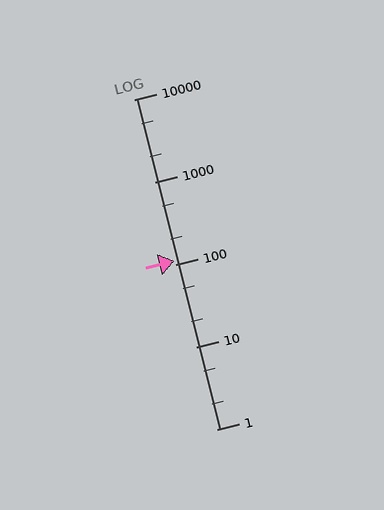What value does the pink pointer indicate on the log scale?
The pointer indicates approximately 110.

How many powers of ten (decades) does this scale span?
The scale spans 4 decades, from 1 to 10000.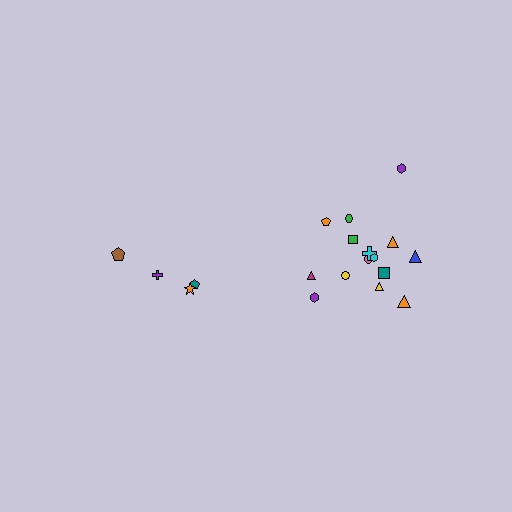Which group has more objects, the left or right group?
The right group.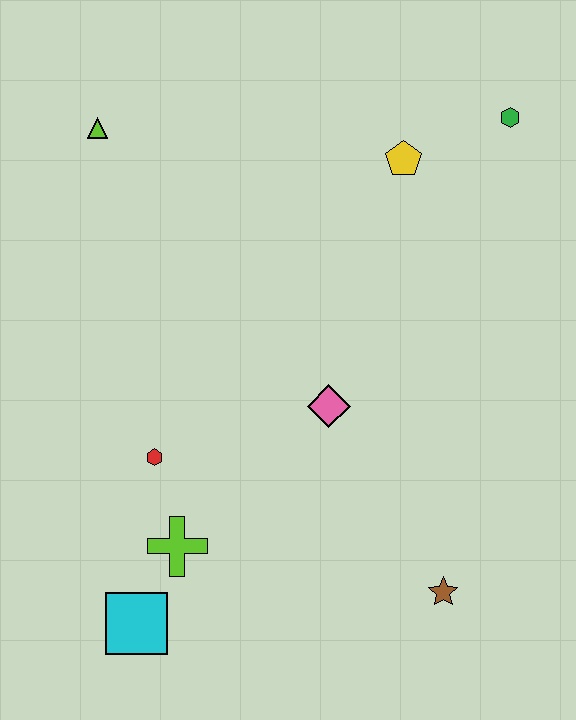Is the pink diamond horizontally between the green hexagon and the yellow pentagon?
No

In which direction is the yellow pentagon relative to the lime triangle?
The yellow pentagon is to the right of the lime triangle.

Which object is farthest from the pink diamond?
The lime triangle is farthest from the pink diamond.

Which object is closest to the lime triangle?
The yellow pentagon is closest to the lime triangle.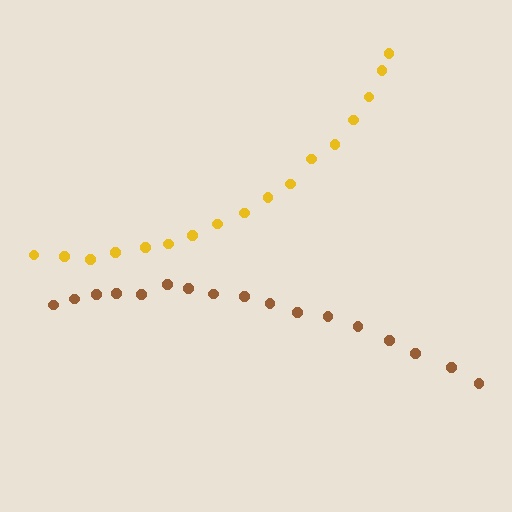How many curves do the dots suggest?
There are 2 distinct paths.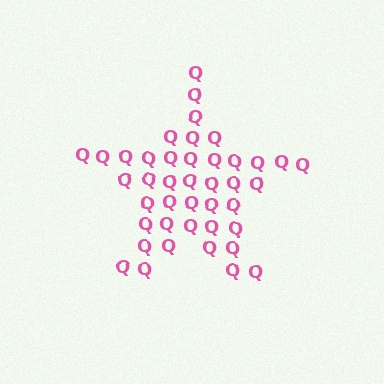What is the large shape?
The large shape is a star.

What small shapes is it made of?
It is made of small letter Q's.